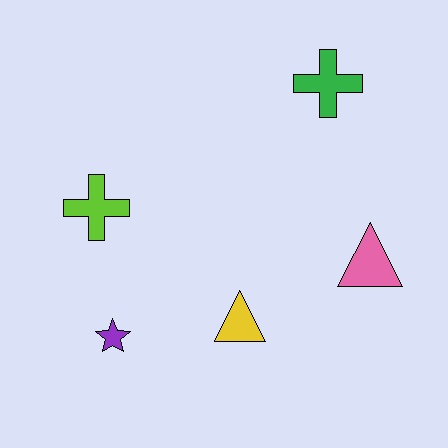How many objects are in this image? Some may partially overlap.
There are 5 objects.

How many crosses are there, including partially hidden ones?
There are 2 crosses.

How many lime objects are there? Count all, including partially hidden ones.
There is 1 lime object.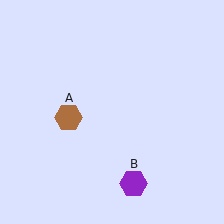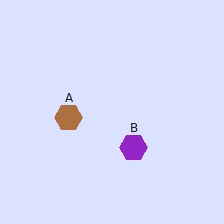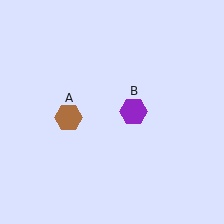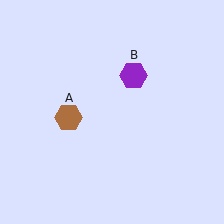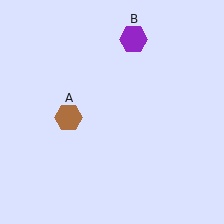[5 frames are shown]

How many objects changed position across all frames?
1 object changed position: purple hexagon (object B).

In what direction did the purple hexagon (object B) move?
The purple hexagon (object B) moved up.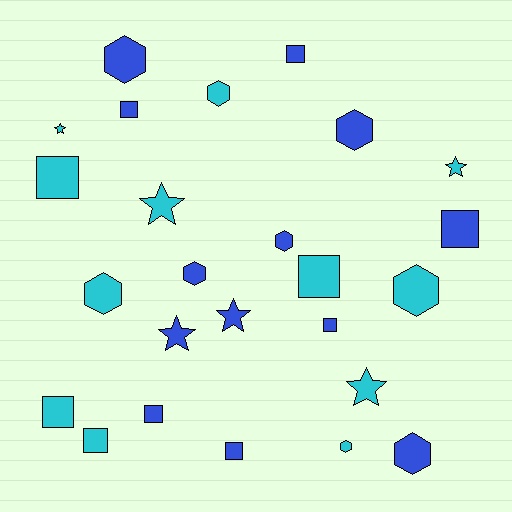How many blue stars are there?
There are 2 blue stars.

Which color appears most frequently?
Blue, with 13 objects.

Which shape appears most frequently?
Square, with 10 objects.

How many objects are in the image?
There are 25 objects.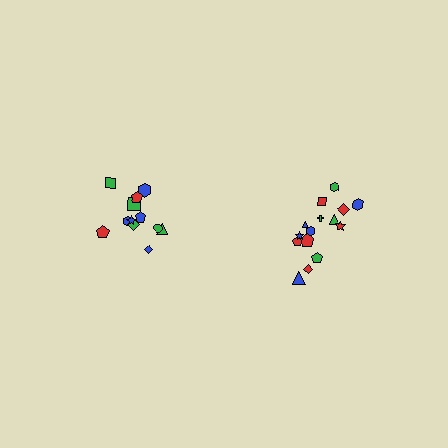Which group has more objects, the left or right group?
The right group.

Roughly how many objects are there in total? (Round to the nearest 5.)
Roughly 25 objects in total.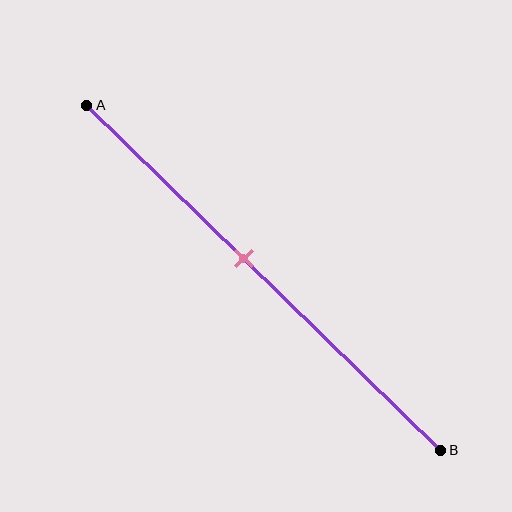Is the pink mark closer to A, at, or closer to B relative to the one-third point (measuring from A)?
The pink mark is closer to point B than the one-third point of segment AB.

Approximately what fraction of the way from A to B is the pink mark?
The pink mark is approximately 45% of the way from A to B.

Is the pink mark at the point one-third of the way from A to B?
No, the mark is at about 45% from A, not at the 33% one-third point.